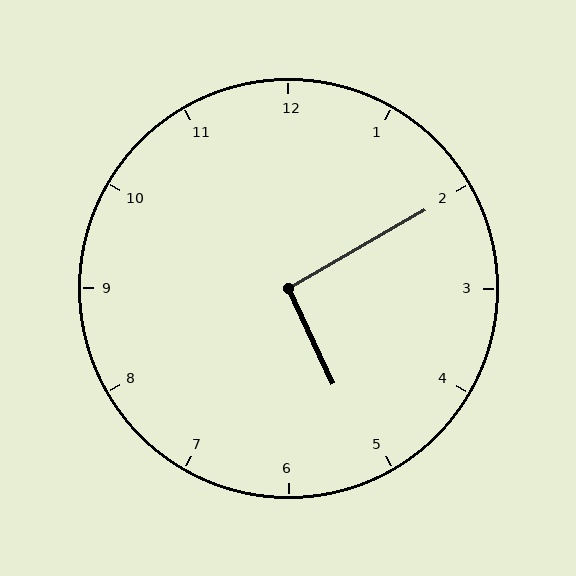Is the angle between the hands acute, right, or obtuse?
It is right.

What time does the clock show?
5:10.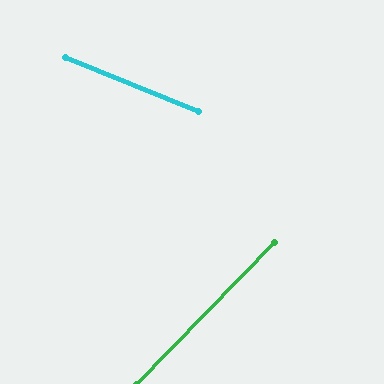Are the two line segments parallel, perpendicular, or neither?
Neither parallel nor perpendicular — they differ by about 68°.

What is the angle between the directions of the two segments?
Approximately 68 degrees.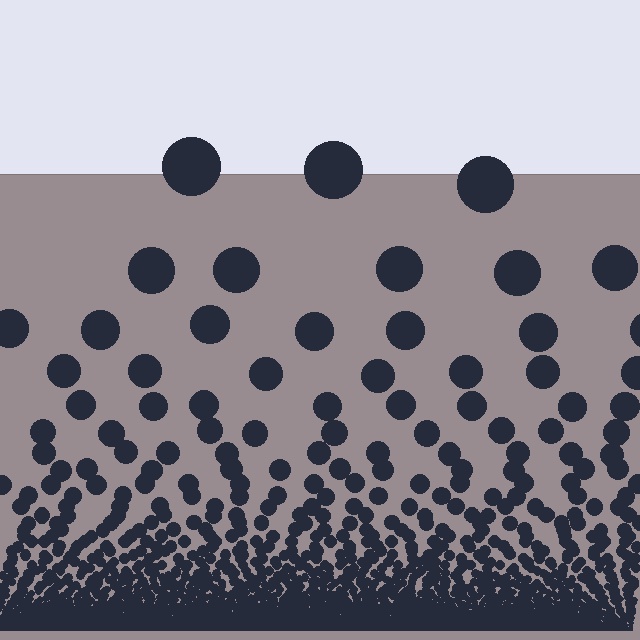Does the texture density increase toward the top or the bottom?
Density increases toward the bottom.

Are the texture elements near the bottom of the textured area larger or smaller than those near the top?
Smaller. The gradient is inverted — elements near the bottom are smaller and denser.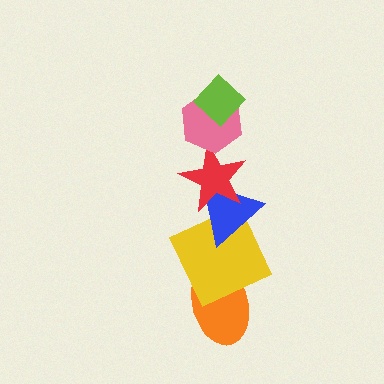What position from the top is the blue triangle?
The blue triangle is 4th from the top.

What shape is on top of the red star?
The pink hexagon is on top of the red star.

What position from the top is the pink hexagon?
The pink hexagon is 2nd from the top.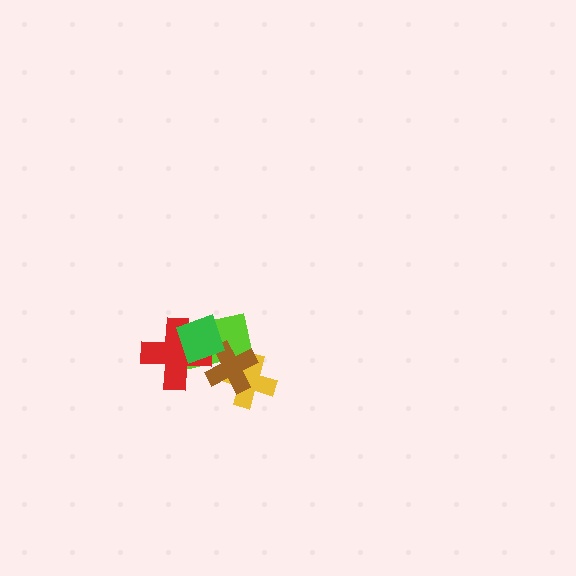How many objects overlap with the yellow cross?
2 objects overlap with the yellow cross.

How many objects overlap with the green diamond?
3 objects overlap with the green diamond.